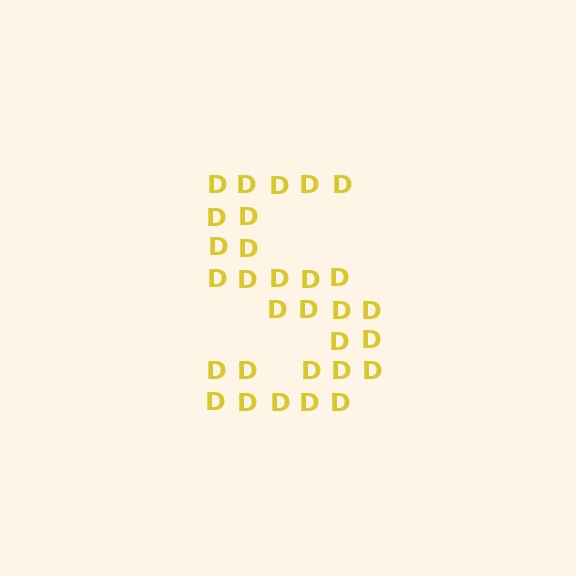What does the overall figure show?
The overall figure shows the letter S.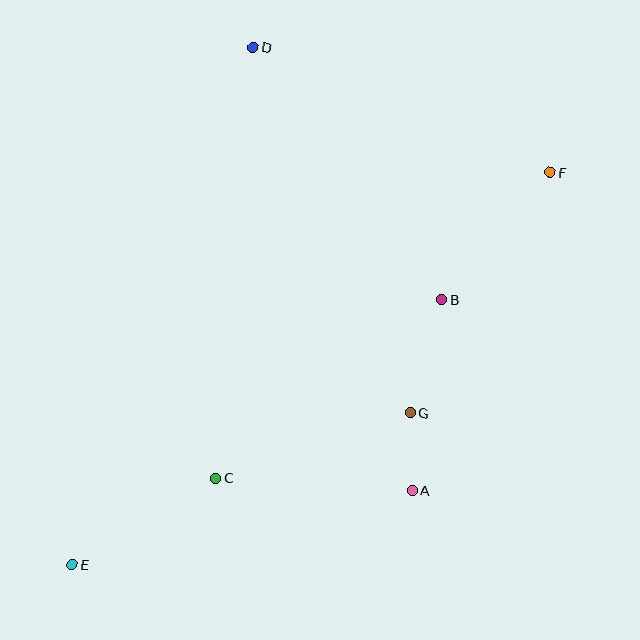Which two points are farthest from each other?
Points E and F are farthest from each other.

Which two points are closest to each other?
Points A and G are closest to each other.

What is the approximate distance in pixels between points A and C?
The distance between A and C is approximately 197 pixels.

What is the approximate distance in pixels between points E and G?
The distance between E and G is approximately 371 pixels.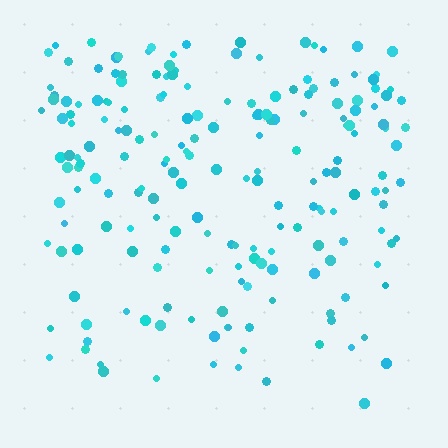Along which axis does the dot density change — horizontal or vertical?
Vertical.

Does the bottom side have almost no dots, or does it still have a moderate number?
Still a moderate number, just noticeably fewer than the top.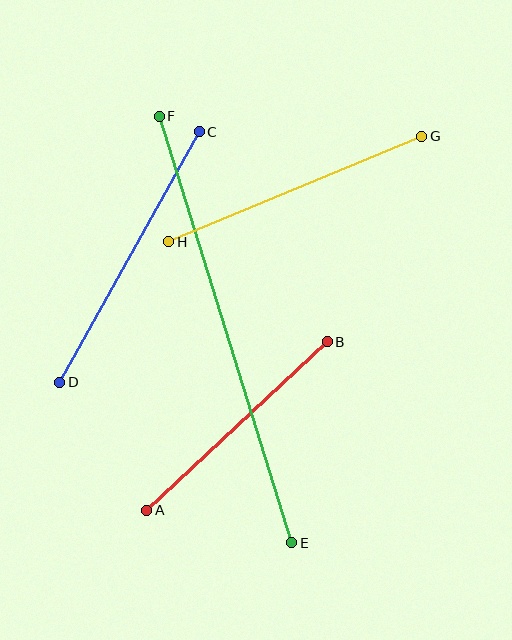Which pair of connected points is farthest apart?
Points E and F are farthest apart.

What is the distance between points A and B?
The distance is approximately 247 pixels.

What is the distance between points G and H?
The distance is approximately 274 pixels.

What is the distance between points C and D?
The distance is approximately 287 pixels.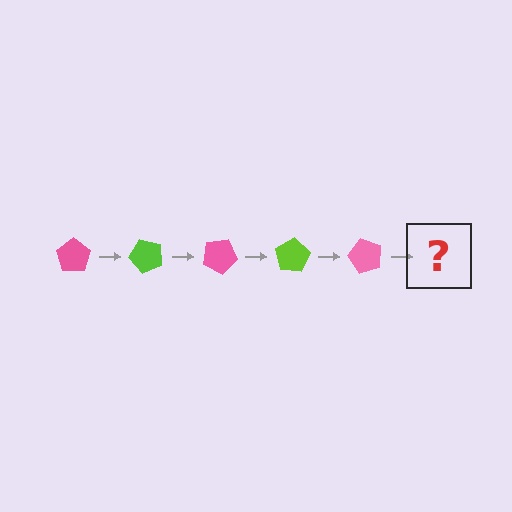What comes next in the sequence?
The next element should be a lime pentagon, rotated 250 degrees from the start.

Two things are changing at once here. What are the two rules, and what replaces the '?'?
The two rules are that it rotates 50 degrees each step and the color cycles through pink and lime. The '?' should be a lime pentagon, rotated 250 degrees from the start.